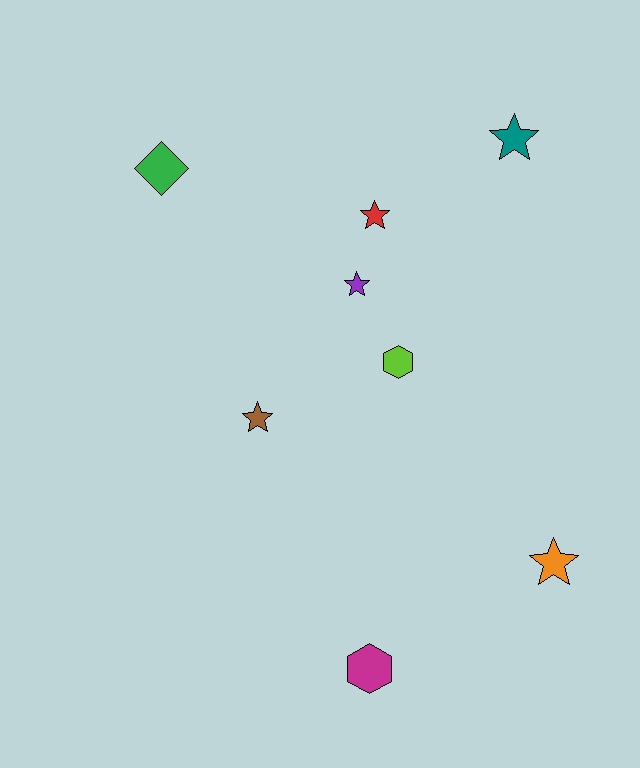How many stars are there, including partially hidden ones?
There are 5 stars.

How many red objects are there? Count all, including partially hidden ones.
There is 1 red object.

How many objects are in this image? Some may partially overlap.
There are 8 objects.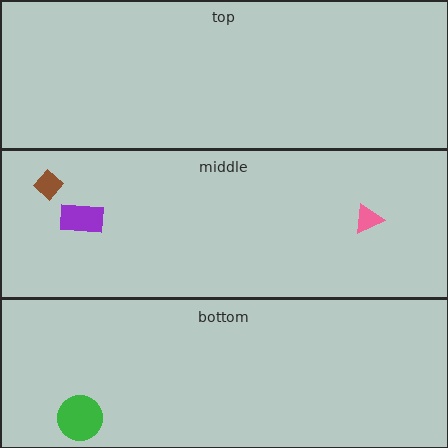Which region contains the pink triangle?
The middle region.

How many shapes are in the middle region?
3.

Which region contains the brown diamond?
The middle region.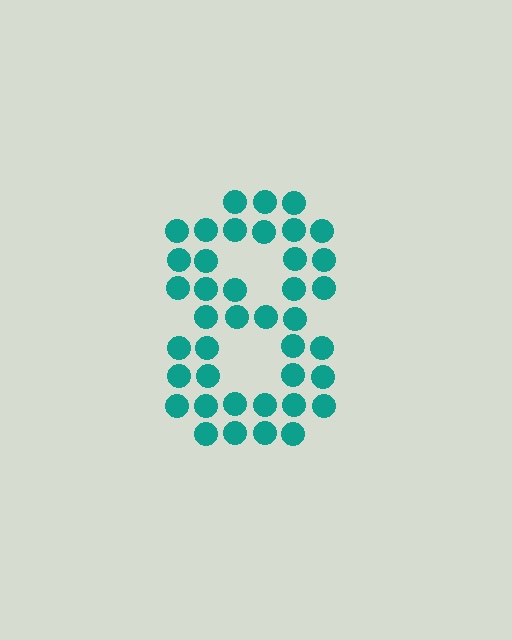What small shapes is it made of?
It is made of small circles.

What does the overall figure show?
The overall figure shows the digit 8.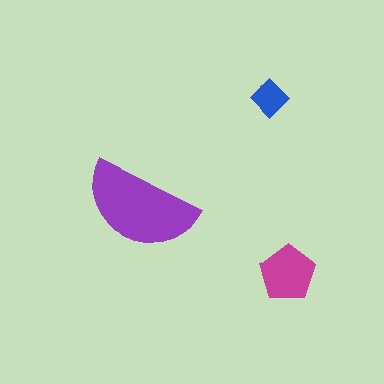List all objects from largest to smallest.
The purple semicircle, the magenta pentagon, the blue diamond.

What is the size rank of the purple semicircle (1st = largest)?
1st.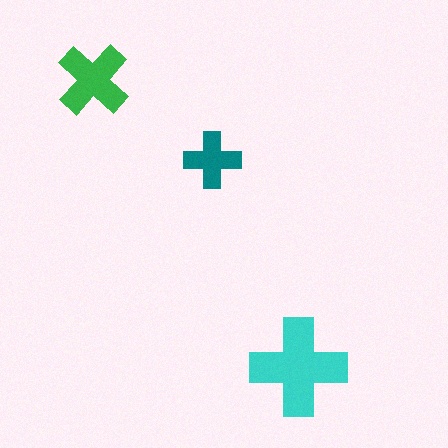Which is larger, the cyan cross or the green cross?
The cyan one.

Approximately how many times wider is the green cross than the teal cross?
About 1.5 times wider.